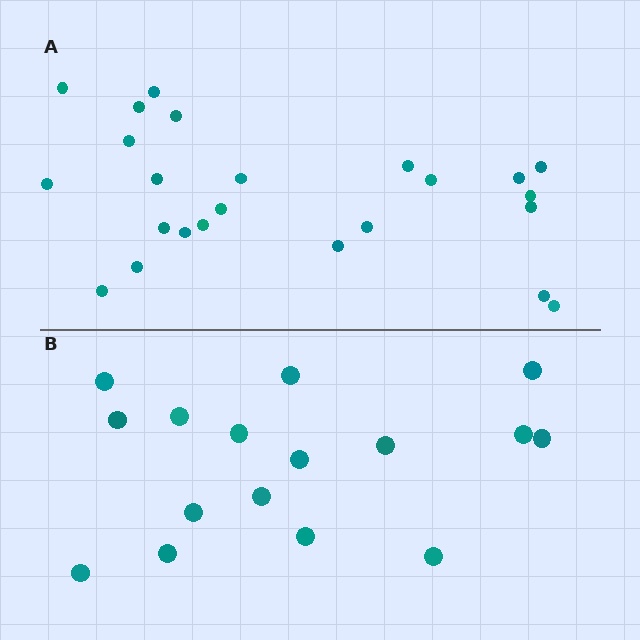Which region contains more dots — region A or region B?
Region A (the top region) has more dots.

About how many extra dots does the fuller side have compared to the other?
Region A has roughly 8 or so more dots than region B.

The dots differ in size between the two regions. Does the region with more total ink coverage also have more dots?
No. Region B has more total ink coverage because its dots are larger, but region A actually contains more individual dots. Total area can be misleading — the number of items is what matters here.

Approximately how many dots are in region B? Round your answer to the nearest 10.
About 20 dots. (The exact count is 16, which rounds to 20.)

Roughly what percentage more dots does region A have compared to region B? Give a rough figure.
About 50% more.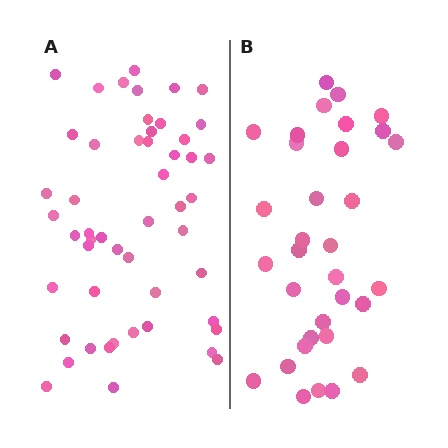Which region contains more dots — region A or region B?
Region A (the left region) has more dots.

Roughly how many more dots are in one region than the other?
Region A has approximately 20 more dots than region B.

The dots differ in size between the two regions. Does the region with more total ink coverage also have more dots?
No. Region B has more total ink coverage because its dots are larger, but region A actually contains more individual dots. Total area can be misleading — the number of items is what matters here.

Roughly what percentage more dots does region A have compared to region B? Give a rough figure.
About 55% more.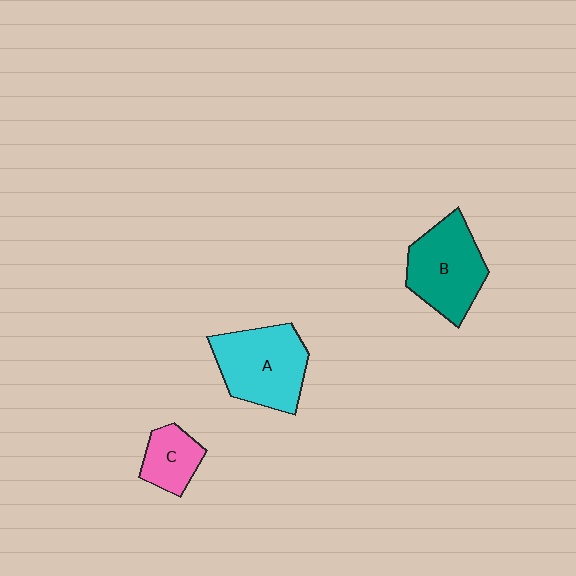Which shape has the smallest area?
Shape C (pink).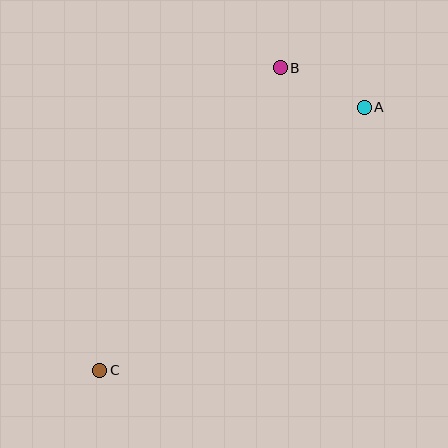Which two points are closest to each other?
Points A and B are closest to each other.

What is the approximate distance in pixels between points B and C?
The distance between B and C is approximately 352 pixels.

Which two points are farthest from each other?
Points A and C are farthest from each other.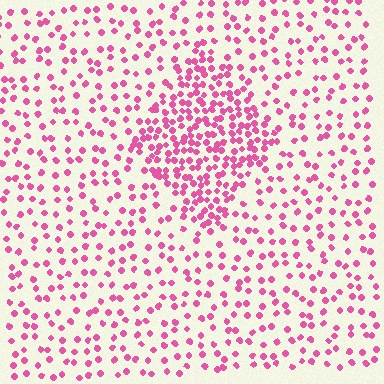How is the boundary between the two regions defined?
The boundary is defined by a change in element density (approximately 2.3x ratio). All elements are the same color, size, and shape.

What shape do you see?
I see a diamond.